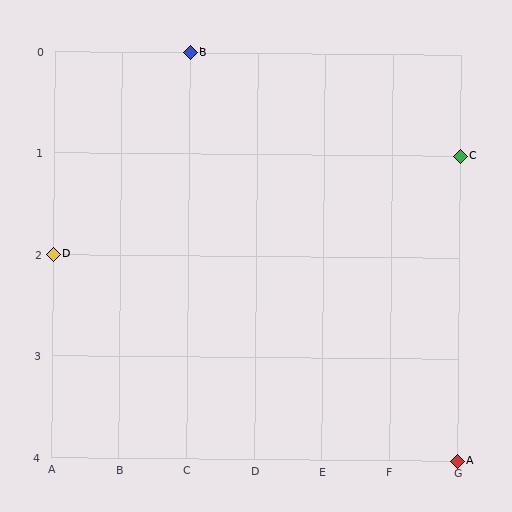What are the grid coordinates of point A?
Point A is at grid coordinates (G, 4).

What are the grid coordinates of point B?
Point B is at grid coordinates (C, 0).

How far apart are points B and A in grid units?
Points B and A are 4 columns and 4 rows apart (about 5.7 grid units diagonally).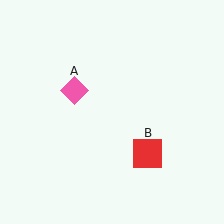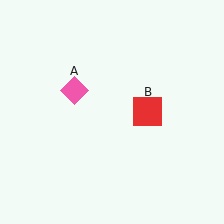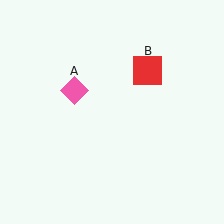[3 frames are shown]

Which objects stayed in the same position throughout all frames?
Pink diamond (object A) remained stationary.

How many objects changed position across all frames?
1 object changed position: red square (object B).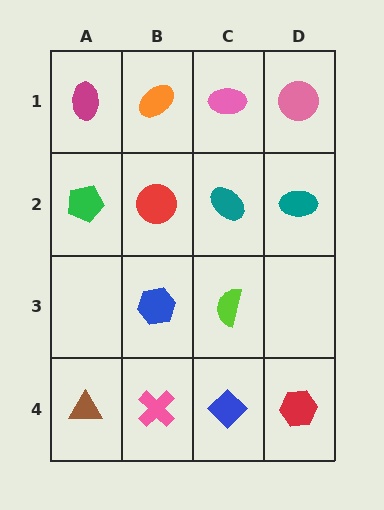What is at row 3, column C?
A lime semicircle.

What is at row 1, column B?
An orange ellipse.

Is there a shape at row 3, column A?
No, that cell is empty.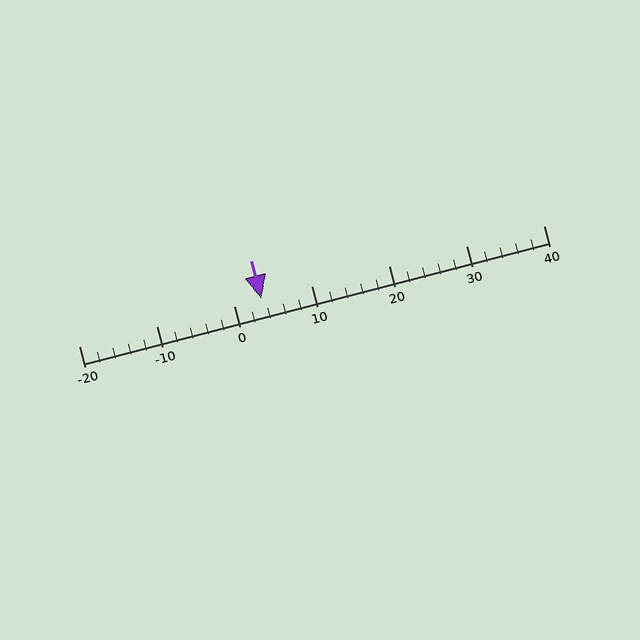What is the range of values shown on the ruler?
The ruler shows values from -20 to 40.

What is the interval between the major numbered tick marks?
The major tick marks are spaced 10 units apart.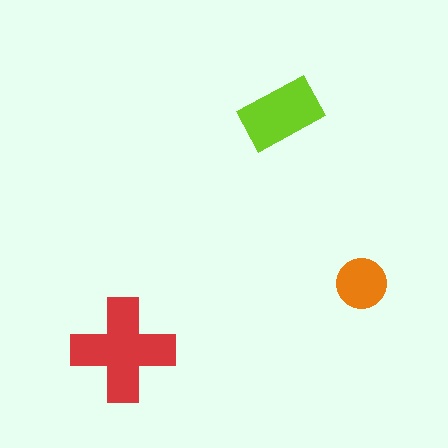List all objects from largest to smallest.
The red cross, the lime rectangle, the orange circle.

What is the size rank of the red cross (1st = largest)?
1st.